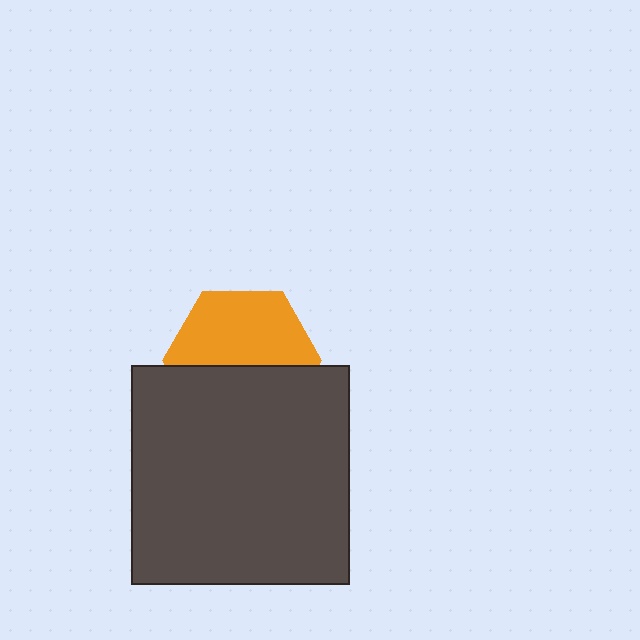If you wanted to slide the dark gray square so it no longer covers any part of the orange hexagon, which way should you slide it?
Slide it down — that is the most direct way to separate the two shapes.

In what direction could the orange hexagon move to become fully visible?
The orange hexagon could move up. That would shift it out from behind the dark gray square entirely.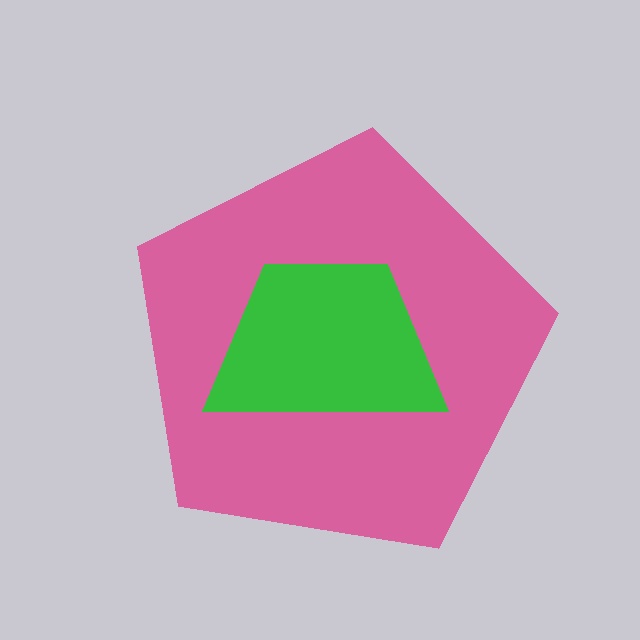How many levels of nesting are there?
2.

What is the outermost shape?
The pink pentagon.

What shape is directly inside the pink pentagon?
The green trapezoid.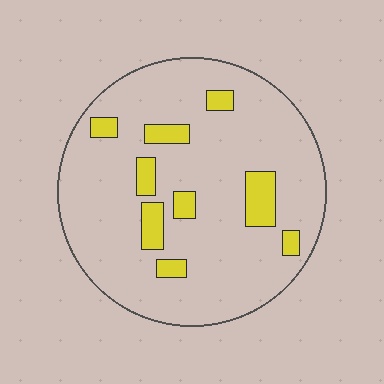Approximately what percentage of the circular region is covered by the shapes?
Approximately 15%.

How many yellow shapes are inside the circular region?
9.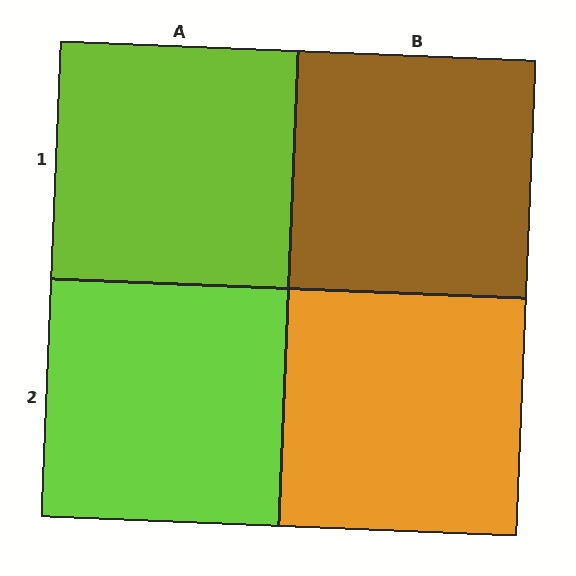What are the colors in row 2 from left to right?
Lime, orange.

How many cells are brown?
1 cell is brown.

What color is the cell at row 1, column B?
Brown.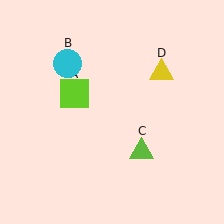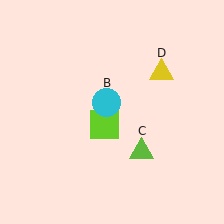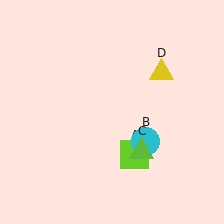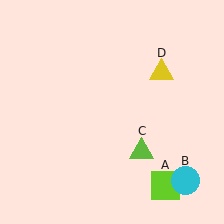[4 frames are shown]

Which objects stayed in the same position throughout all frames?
Lime triangle (object C) and yellow triangle (object D) remained stationary.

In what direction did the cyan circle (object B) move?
The cyan circle (object B) moved down and to the right.